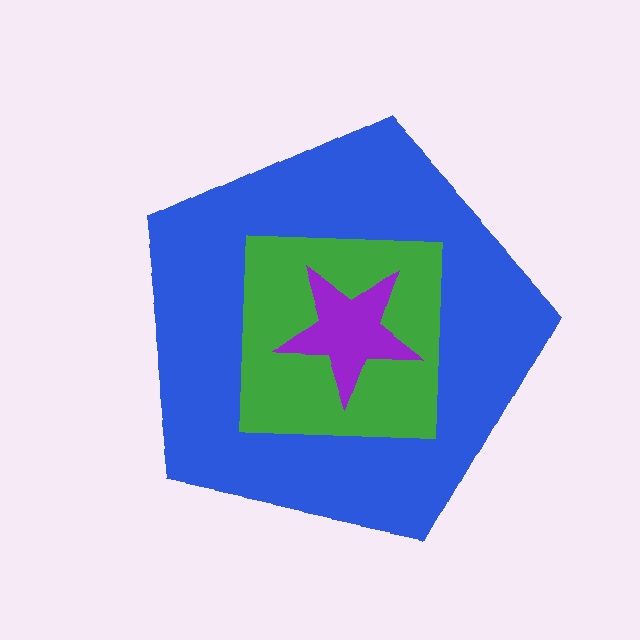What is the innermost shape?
The purple star.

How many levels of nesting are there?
3.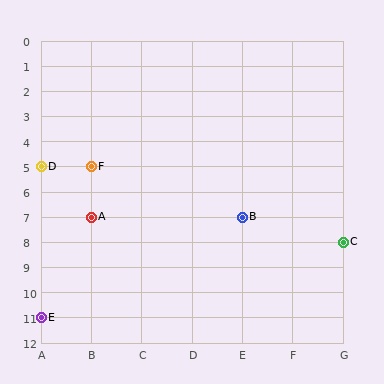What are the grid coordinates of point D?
Point D is at grid coordinates (A, 5).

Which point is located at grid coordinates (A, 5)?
Point D is at (A, 5).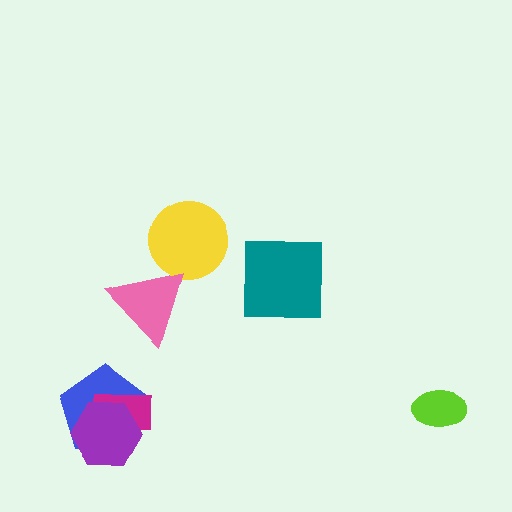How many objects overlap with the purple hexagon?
2 objects overlap with the purple hexagon.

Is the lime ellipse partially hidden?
No, no other shape covers it.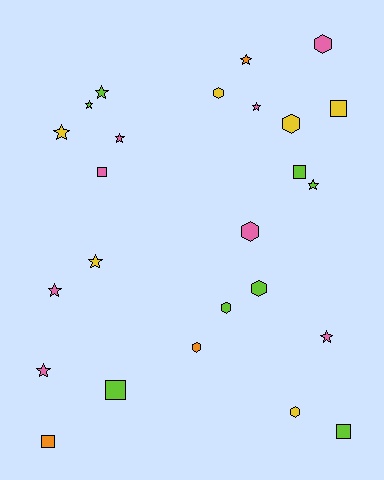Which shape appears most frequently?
Star, with 11 objects.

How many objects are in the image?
There are 25 objects.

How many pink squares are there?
There is 1 pink square.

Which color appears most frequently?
Pink, with 8 objects.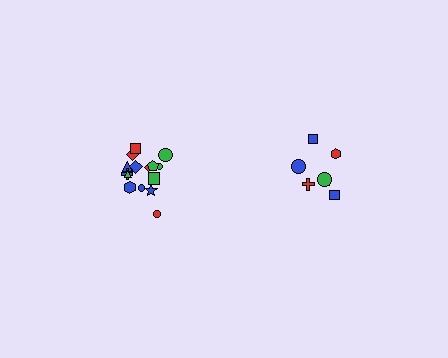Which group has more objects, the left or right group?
The left group.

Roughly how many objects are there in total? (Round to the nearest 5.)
Roughly 25 objects in total.